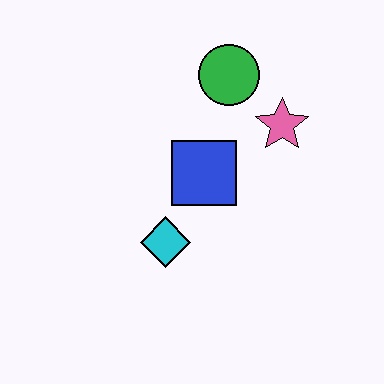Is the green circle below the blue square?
No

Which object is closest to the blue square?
The cyan diamond is closest to the blue square.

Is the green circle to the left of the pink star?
Yes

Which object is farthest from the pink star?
The cyan diamond is farthest from the pink star.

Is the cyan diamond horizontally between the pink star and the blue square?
No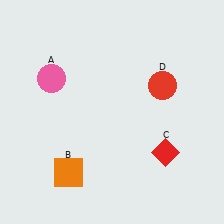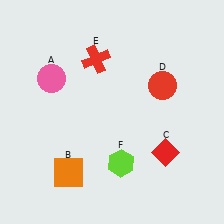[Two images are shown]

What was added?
A red cross (E), a lime hexagon (F) were added in Image 2.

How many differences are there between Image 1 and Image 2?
There are 2 differences between the two images.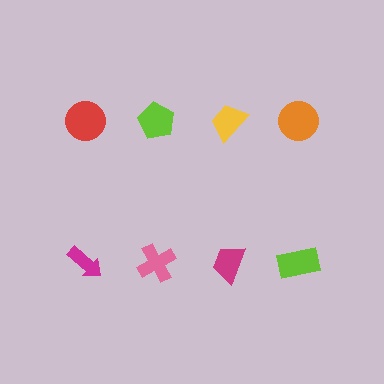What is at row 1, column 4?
An orange circle.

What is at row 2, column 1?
A magenta arrow.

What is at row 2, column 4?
A lime rectangle.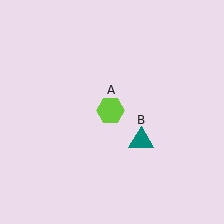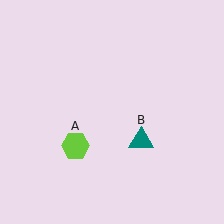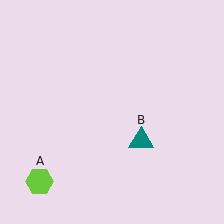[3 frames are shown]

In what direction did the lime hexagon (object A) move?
The lime hexagon (object A) moved down and to the left.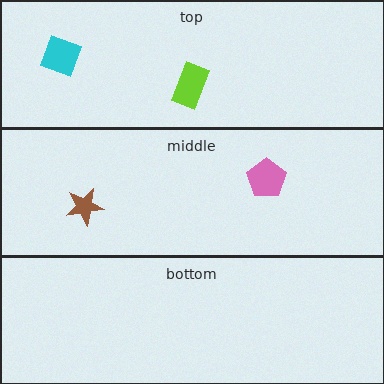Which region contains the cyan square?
The top region.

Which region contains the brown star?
The middle region.